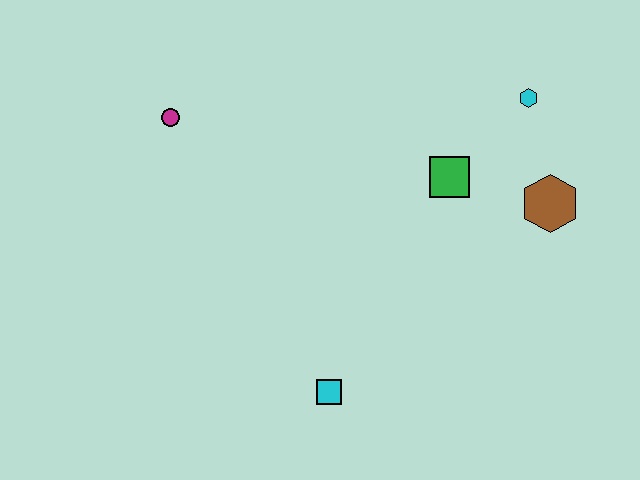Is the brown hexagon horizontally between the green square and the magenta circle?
No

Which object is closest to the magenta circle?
The green square is closest to the magenta circle.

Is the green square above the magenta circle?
No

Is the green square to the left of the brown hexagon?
Yes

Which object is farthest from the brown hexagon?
The magenta circle is farthest from the brown hexagon.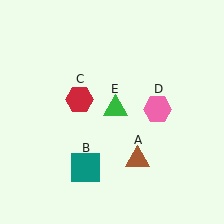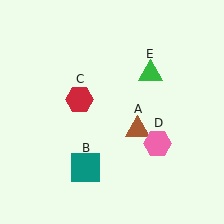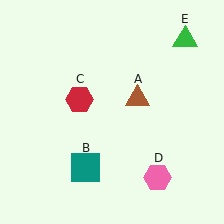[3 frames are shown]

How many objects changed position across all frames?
3 objects changed position: brown triangle (object A), pink hexagon (object D), green triangle (object E).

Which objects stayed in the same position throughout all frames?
Teal square (object B) and red hexagon (object C) remained stationary.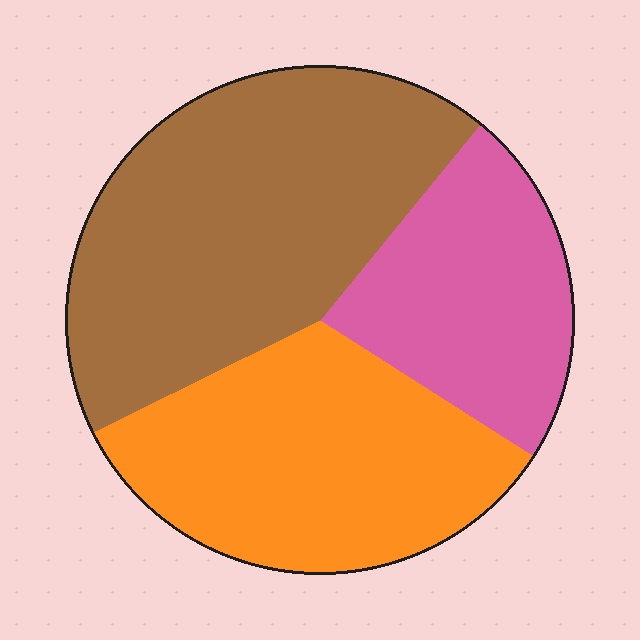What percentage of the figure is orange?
Orange takes up between a quarter and a half of the figure.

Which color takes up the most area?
Brown, at roughly 45%.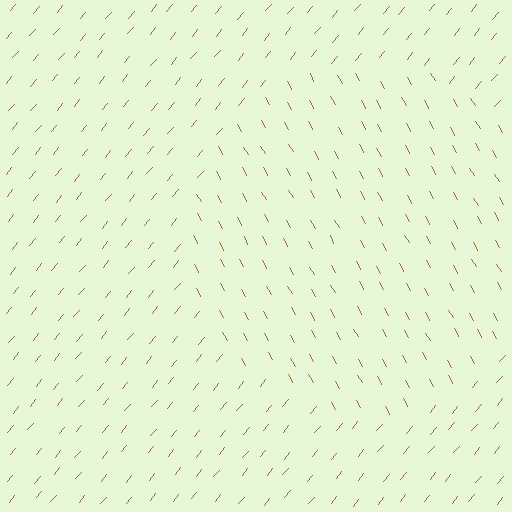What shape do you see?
I see a circle.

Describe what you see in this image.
The image is filled with small brown line segments. A circle region in the image has lines oriented differently from the surrounding lines, creating a visible texture boundary.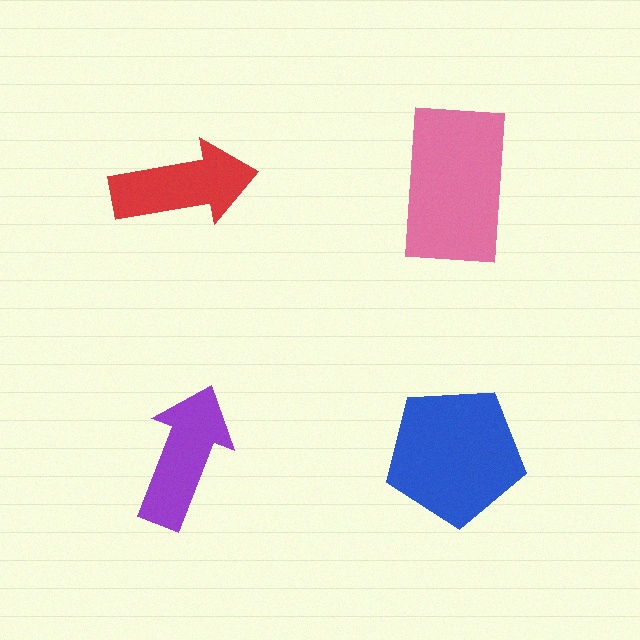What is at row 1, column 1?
A red arrow.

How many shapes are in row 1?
2 shapes.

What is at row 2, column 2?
A blue pentagon.